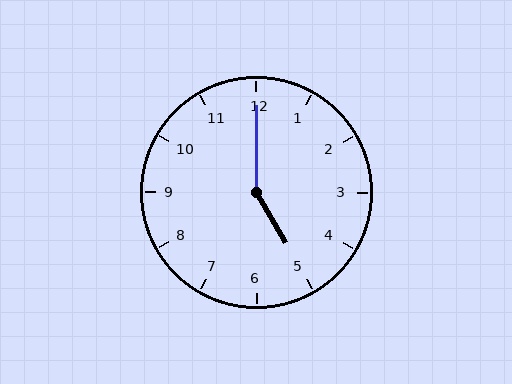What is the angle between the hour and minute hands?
Approximately 150 degrees.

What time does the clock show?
5:00.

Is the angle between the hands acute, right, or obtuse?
It is obtuse.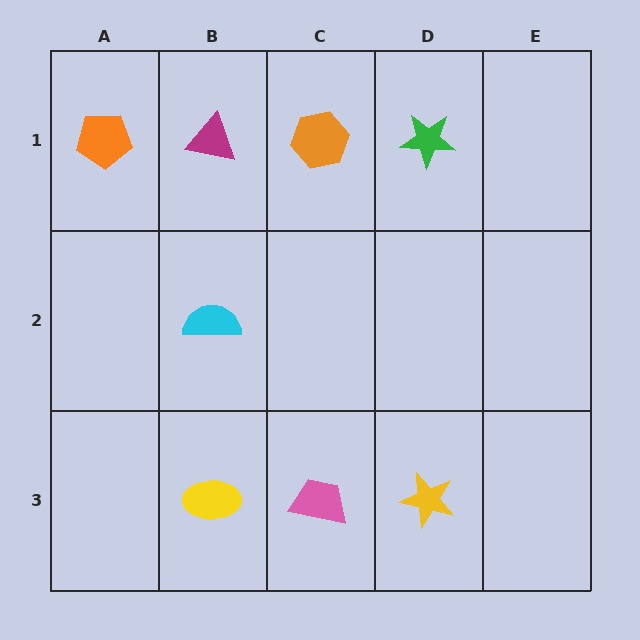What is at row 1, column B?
A magenta triangle.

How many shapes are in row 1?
4 shapes.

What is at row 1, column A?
An orange pentagon.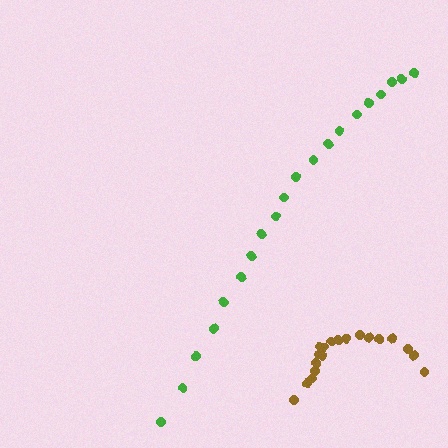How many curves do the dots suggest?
There are 2 distinct paths.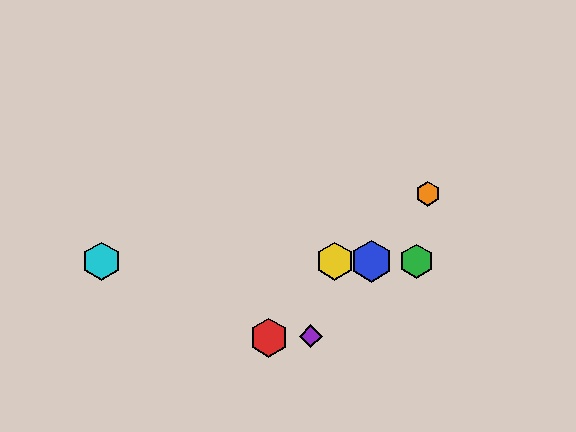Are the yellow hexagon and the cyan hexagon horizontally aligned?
Yes, both are at y≈261.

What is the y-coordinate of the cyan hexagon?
The cyan hexagon is at y≈261.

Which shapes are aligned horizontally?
The blue hexagon, the green hexagon, the yellow hexagon, the cyan hexagon are aligned horizontally.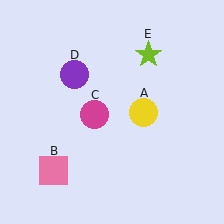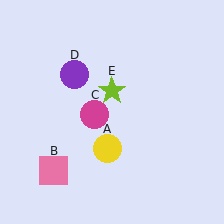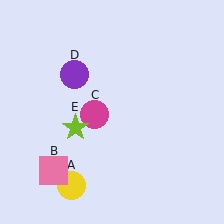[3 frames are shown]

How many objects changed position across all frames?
2 objects changed position: yellow circle (object A), lime star (object E).